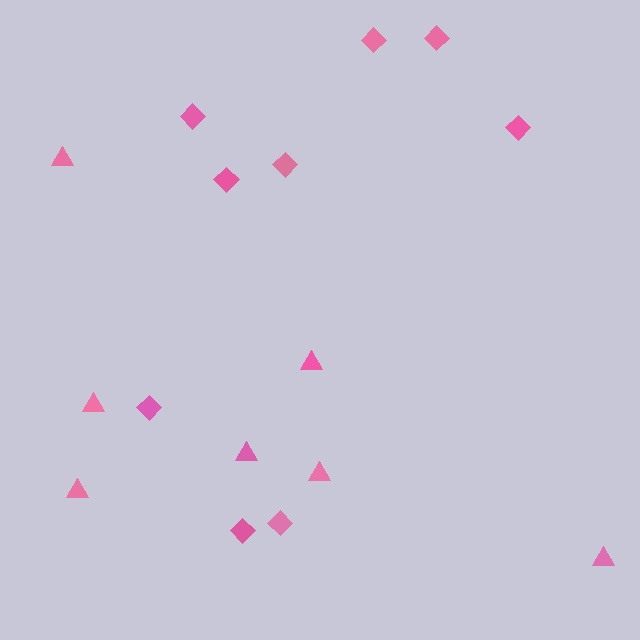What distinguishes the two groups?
There are 2 groups: one group of triangles (7) and one group of diamonds (9).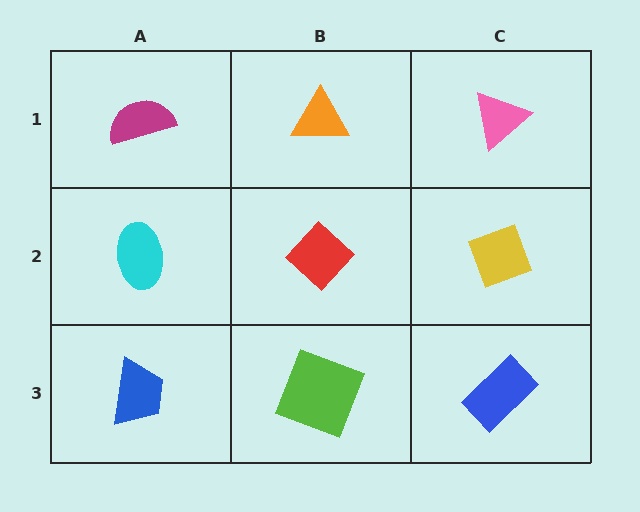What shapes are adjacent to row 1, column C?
A yellow diamond (row 2, column C), an orange triangle (row 1, column B).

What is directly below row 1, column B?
A red diamond.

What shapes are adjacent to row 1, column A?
A cyan ellipse (row 2, column A), an orange triangle (row 1, column B).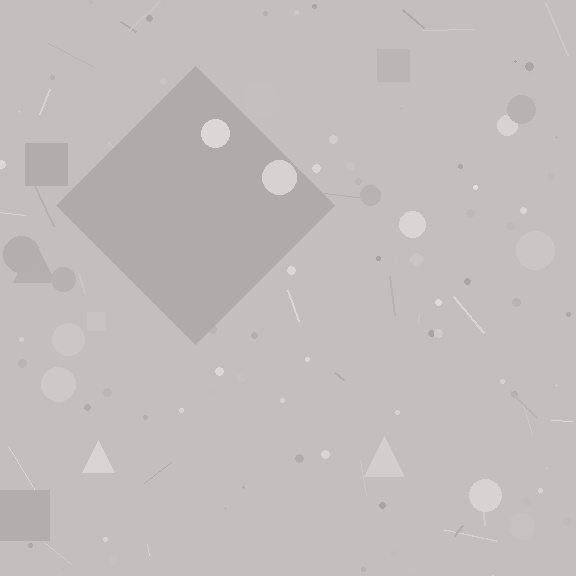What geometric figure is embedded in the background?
A diamond is embedded in the background.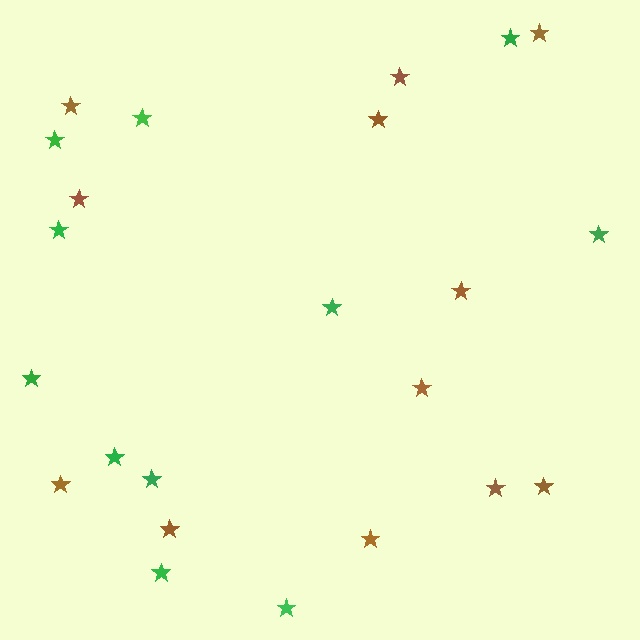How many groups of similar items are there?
There are 2 groups: one group of brown stars (12) and one group of green stars (11).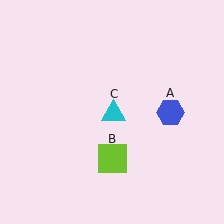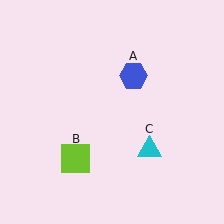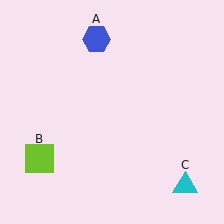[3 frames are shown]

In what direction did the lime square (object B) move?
The lime square (object B) moved left.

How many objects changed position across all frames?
3 objects changed position: blue hexagon (object A), lime square (object B), cyan triangle (object C).